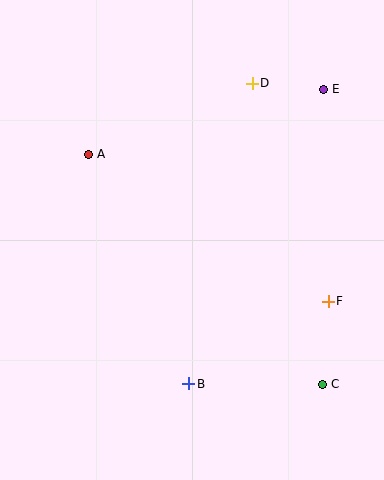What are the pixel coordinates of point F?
Point F is at (328, 301).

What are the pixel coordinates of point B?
Point B is at (189, 384).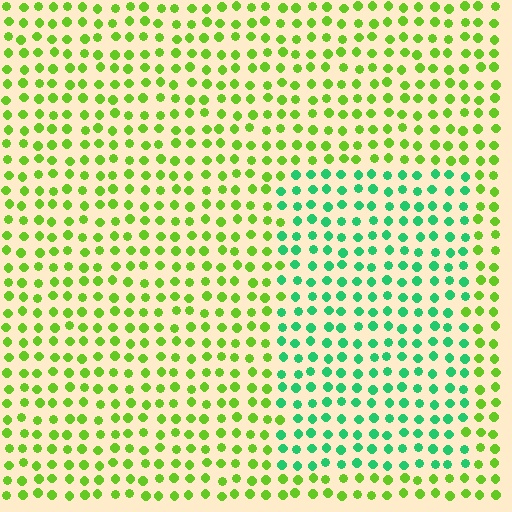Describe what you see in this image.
The image is filled with small lime elements in a uniform arrangement. A rectangle-shaped region is visible where the elements are tinted to a slightly different hue, forming a subtle color boundary.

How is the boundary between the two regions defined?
The boundary is defined purely by a slight shift in hue (about 51 degrees). Spacing, size, and orientation are identical on both sides.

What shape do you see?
I see a rectangle.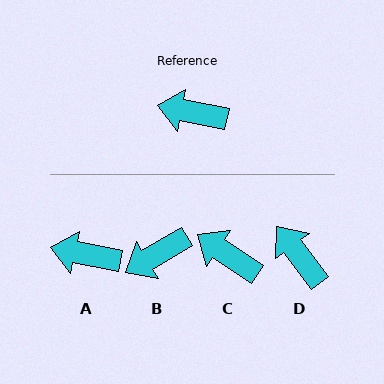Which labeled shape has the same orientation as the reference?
A.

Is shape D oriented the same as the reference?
No, it is off by about 42 degrees.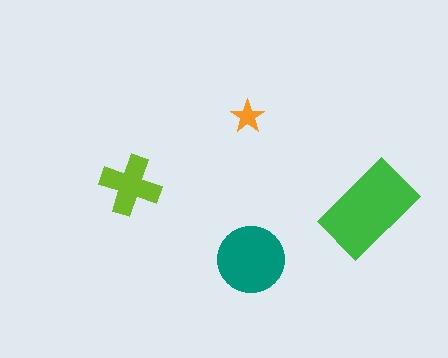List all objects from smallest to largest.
The orange star, the lime cross, the teal circle, the green rectangle.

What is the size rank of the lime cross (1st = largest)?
3rd.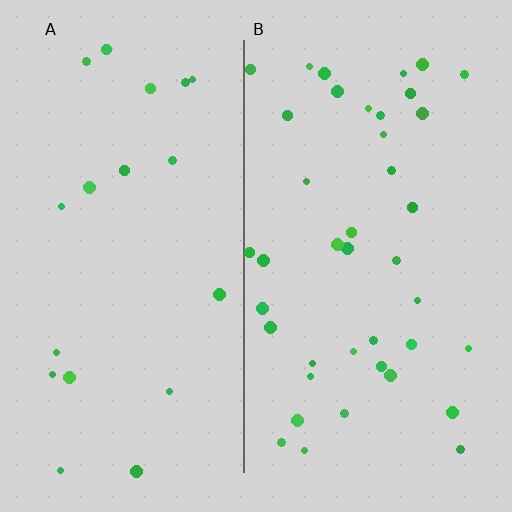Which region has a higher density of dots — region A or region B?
B (the right).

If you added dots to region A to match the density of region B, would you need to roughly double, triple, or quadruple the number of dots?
Approximately double.